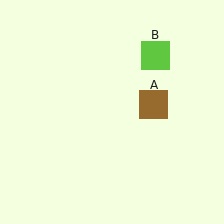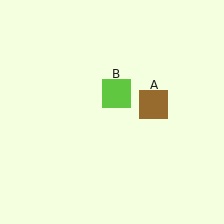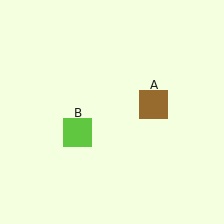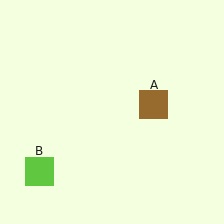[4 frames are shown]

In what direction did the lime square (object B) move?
The lime square (object B) moved down and to the left.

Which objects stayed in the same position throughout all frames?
Brown square (object A) remained stationary.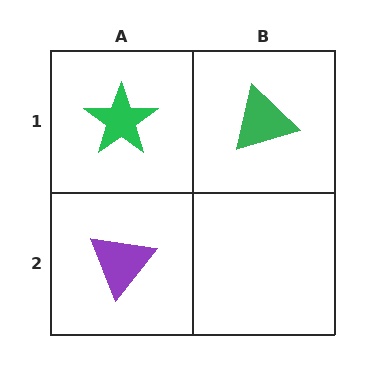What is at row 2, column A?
A purple triangle.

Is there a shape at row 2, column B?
No, that cell is empty.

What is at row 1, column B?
A green triangle.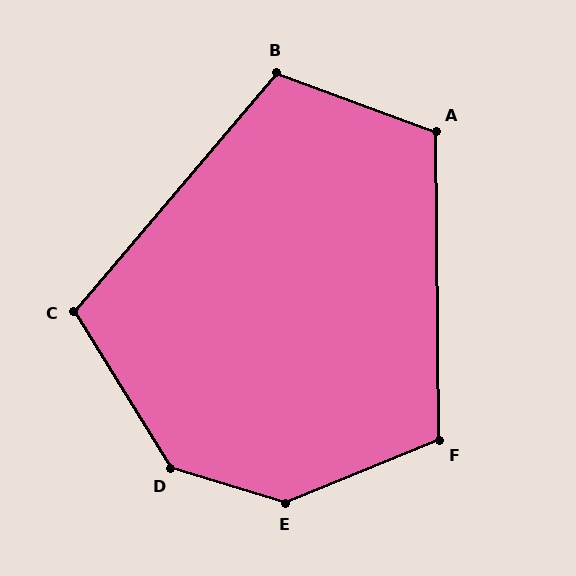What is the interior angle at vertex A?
Approximately 111 degrees (obtuse).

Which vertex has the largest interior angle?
E, at approximately 141 degrees.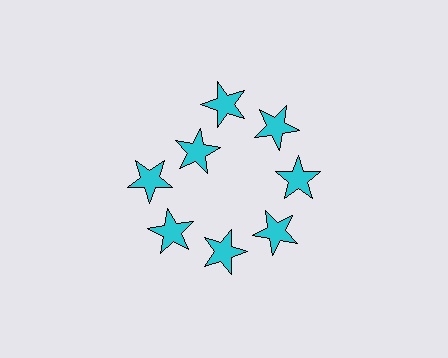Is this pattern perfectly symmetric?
No. The 8 cyan stars are arranged in a ring, but one element near the 10 o'clock position is pulled inward toward the center, breaking the 8-fold rotational symmetry.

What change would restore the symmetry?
The symmetry would be restored by moving it outward, back onto the ring so that all 8 stars sit at equal angles and equal distance from the center.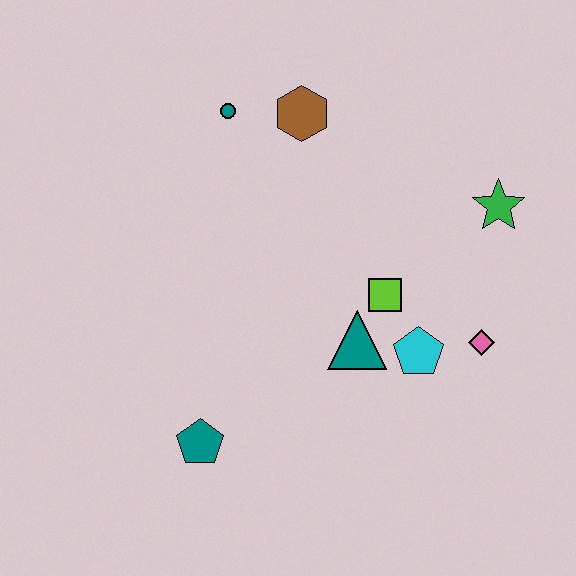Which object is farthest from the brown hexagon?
The teal pentagon is farthest from the brown hexagon.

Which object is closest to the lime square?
The teal triangle is closest to the lime square.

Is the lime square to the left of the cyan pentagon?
Yes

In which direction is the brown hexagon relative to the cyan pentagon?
The brown hexagon is above the cyan pentagon.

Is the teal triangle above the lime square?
No